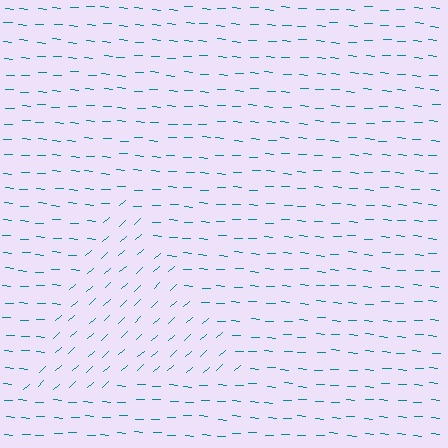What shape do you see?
I see a triangle.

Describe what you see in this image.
The image is filled with small teal line segments. A triangle region in the image has lines oriented differently from the surrounding lines, creating a visible texture boundary.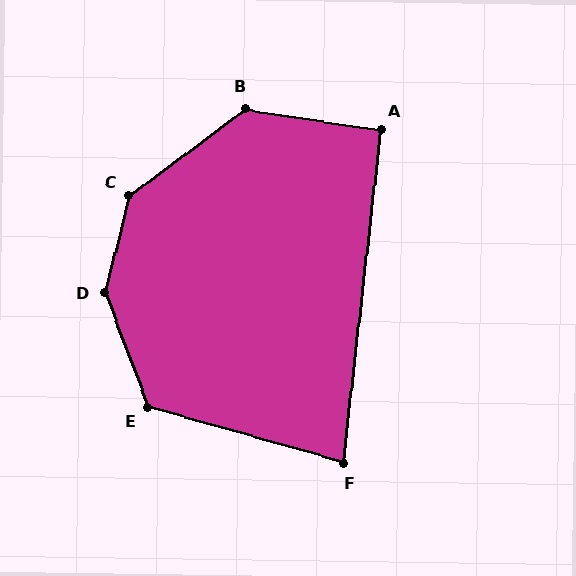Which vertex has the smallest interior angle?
F, at approximately 81 degrees.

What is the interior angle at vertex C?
Approximately 141 degrees (obtuse).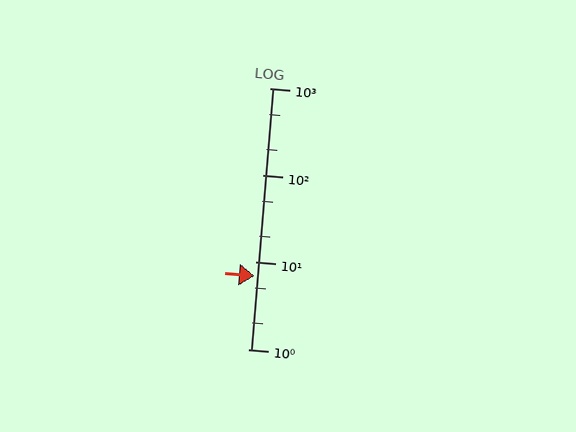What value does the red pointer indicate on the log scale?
The pointer indicates approximately 6.9.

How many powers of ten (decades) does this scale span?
The scale spans 3 decades, from 1 to 1000.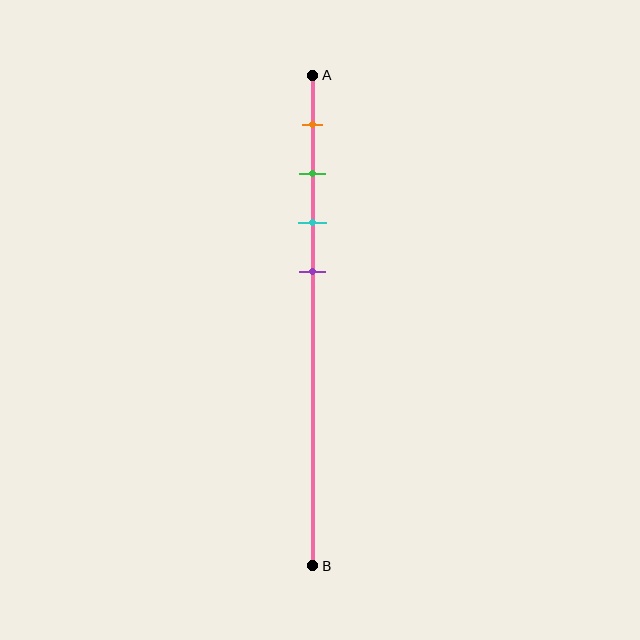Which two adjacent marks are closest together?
The green and cyan marks are the closest adjacent pair.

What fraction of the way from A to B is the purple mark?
The purple mark is approximately 40% (0.4) of the way from A to B.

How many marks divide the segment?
There are 4 marks dividing the segment.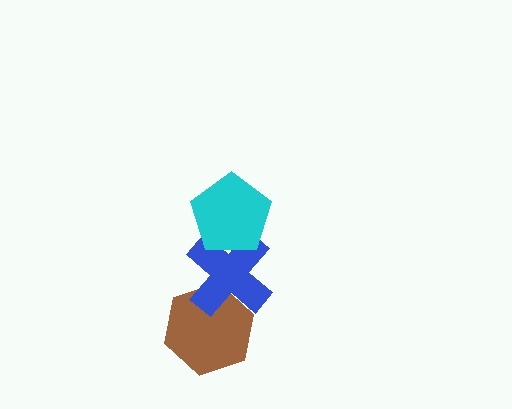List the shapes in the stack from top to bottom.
From top to bottom: the cyan pentagon, the blue cross, the brown hexagon.